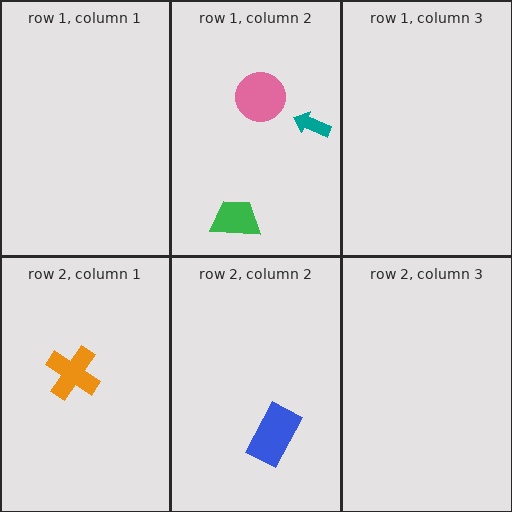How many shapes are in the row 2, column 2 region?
1.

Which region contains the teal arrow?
The row 1, column 2 region.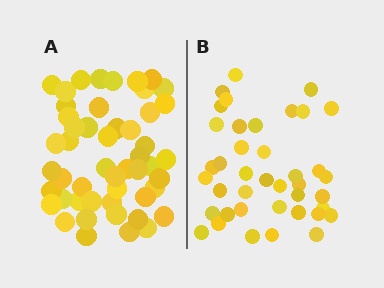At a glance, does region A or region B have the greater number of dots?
Region A (the left region) has more dots.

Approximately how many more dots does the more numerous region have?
Region A has roughly 10 or so more dots than region B.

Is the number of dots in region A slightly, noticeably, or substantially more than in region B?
Region A has noticeably more, but not dramatically so. The ratio is roughly 1.2 to 1.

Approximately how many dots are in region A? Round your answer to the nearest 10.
About 50 dots.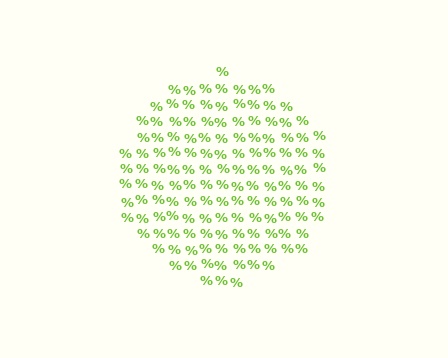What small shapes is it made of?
It is made of small percent signs.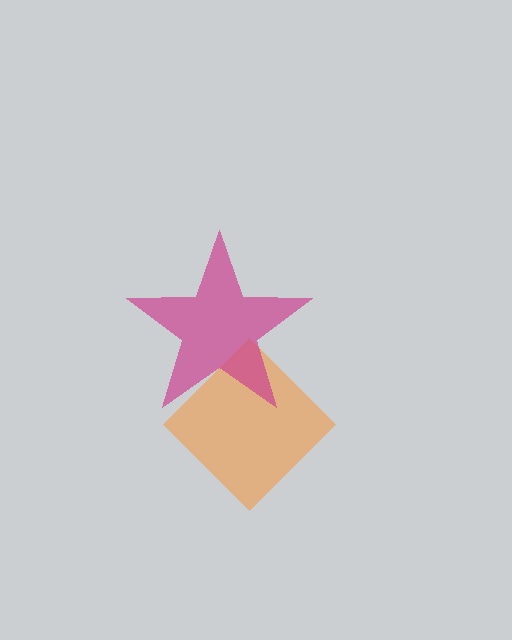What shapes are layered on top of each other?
The layered shapes are: an orange diamond, a magenta star.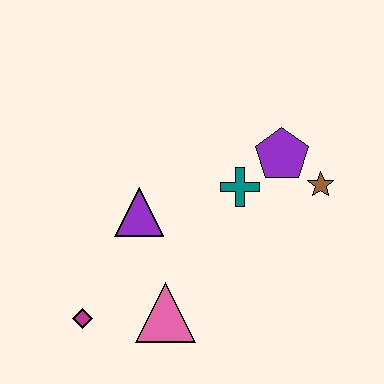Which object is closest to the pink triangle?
The magenta diamond is closest to the pink triangle.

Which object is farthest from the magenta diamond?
The brown star is farthest from the magenta diamond.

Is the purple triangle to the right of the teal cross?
No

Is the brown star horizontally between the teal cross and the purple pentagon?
No